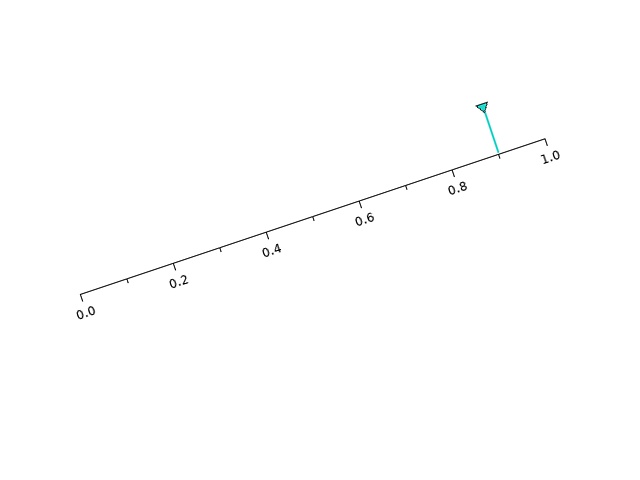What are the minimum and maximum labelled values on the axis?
The axis runs from 0.0 to 1.0.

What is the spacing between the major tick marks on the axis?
The major ticks are spaced 0.2 apart.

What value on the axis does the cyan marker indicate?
The marker indicates approximately 0.9.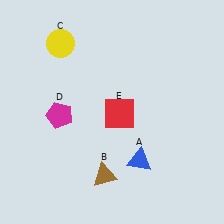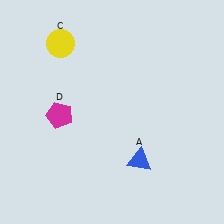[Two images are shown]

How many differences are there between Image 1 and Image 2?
There are 2 differences between the two images.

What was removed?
The red square (E), the brown triangle (B) were removed in Image 2.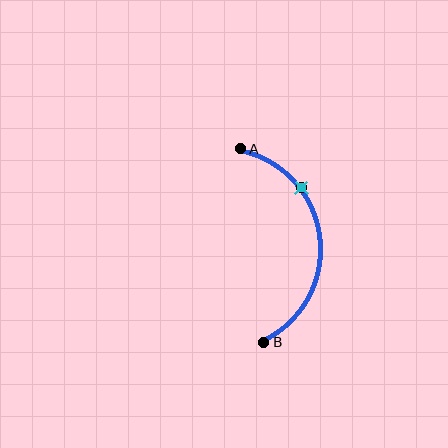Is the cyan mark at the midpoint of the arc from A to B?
No. The cyan mark lies on the arc but is closer to endpoint A. The arc midpoint would be at the point on the curve equidistant along the arc from both A and B.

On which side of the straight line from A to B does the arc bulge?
The arc bulges to the right of the straight line connecting A and B.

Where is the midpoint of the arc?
The arc midpoint is the point on the curve farthest from the straight line joining A and B. It sits to the right of that line.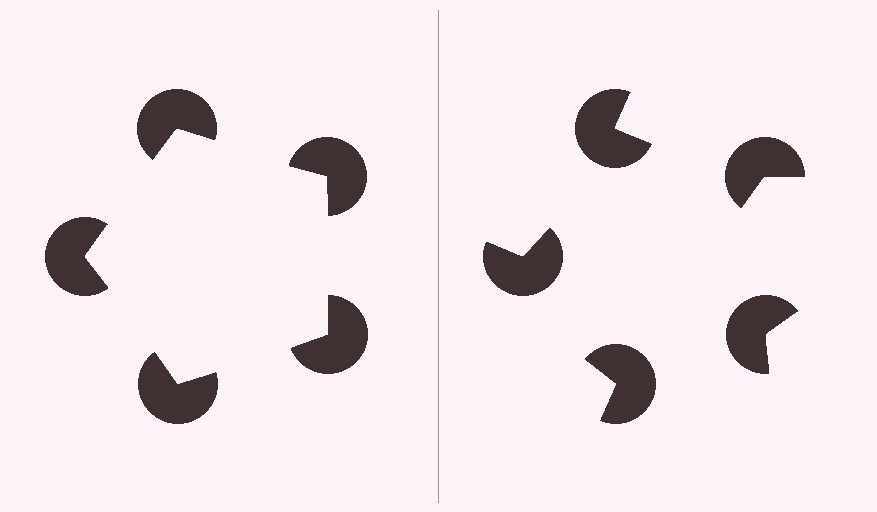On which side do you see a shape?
An illusory pentagon appears on the left side. On the right side the wedge cuts are rotated, so no coherent shape forms.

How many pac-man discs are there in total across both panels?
10 — 5 on each side.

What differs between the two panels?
The pac-man discs are positioned identically on both sides; only the wedge orientations differ. On the left they align to a pentagon; on the right they are misaligned.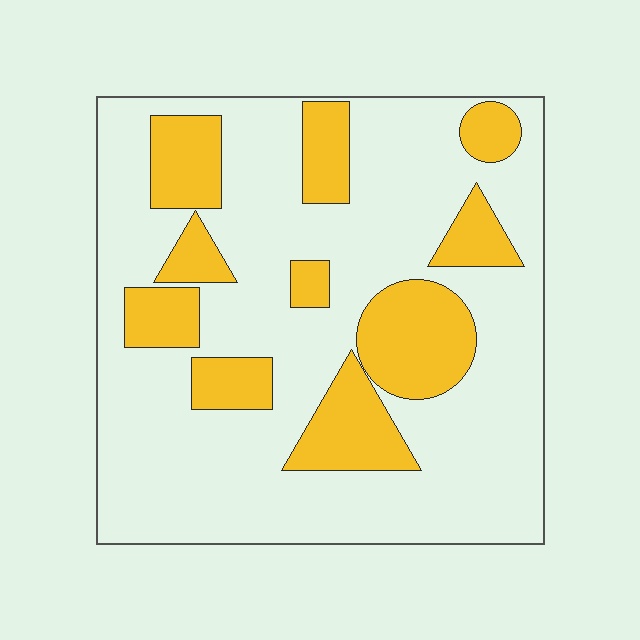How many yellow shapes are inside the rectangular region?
10.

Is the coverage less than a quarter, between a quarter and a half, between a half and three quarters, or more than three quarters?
Between a quarter and a half.